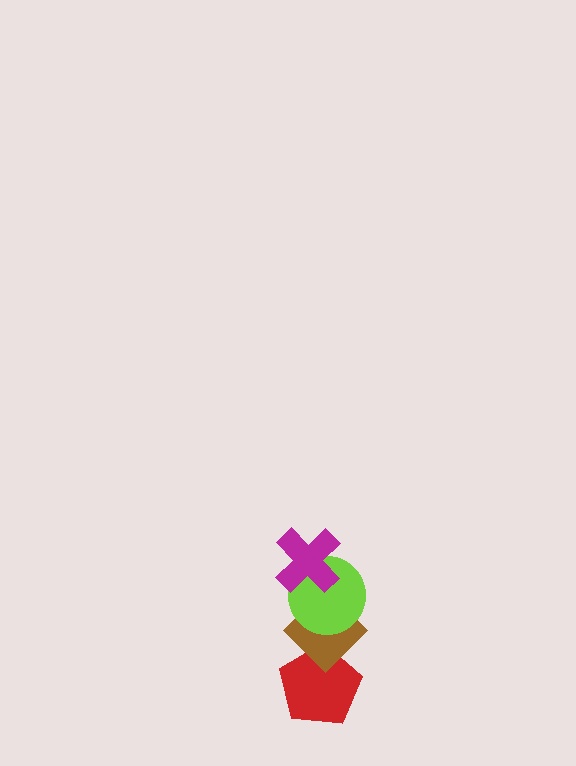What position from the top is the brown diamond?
The brown diamond is 3rd from the top.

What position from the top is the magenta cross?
The magenta cross is 1st from the top.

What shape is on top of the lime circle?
The magenta cross is on top of the lime circle.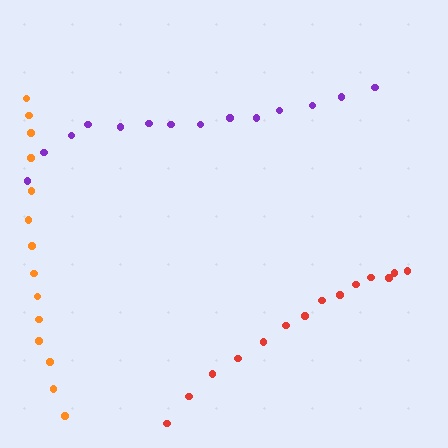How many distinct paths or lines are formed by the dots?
There are 3 distinct paths.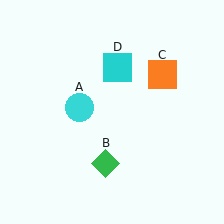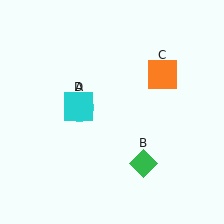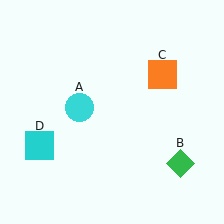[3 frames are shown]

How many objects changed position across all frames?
2 objects changed position: green diamond (object B), cyan square (object D).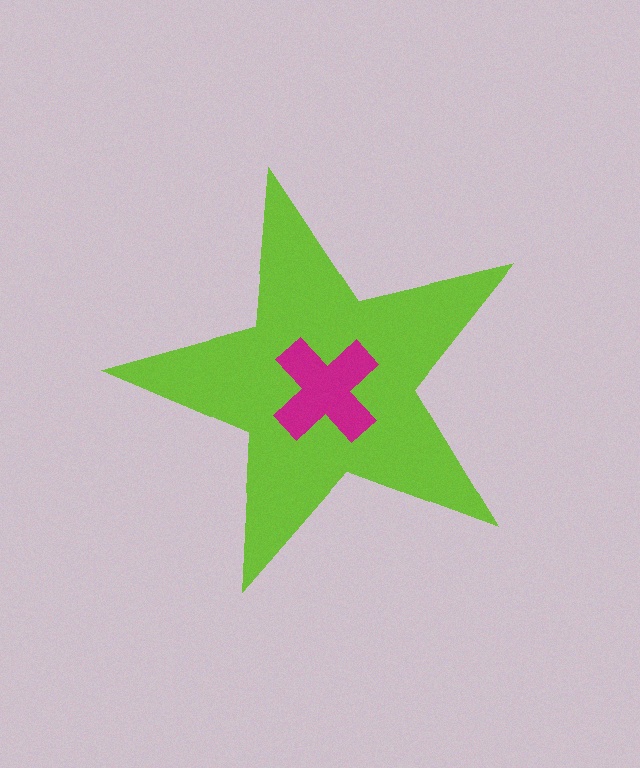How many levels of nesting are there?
2.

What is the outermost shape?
The lime star.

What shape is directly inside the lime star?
The magenta cross.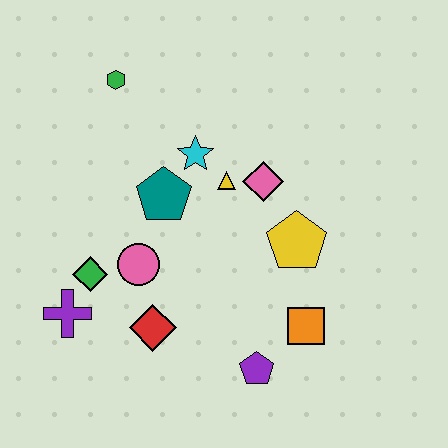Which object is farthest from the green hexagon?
The purple pentagon is farthest from the green hexagon.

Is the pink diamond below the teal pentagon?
No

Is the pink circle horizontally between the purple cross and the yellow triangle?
Yes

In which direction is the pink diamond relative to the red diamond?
The pink diamond is above the red diamond.